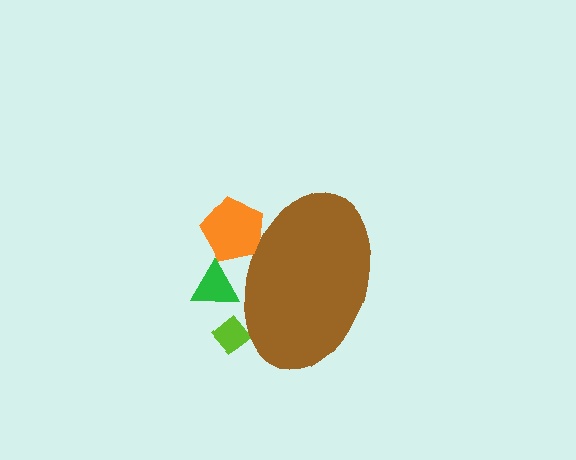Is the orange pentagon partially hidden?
Yes, the orange pentagon is partially hidden behind the brown ellipse.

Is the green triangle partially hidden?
Yes, the green triangle is partially hidden behind the brown ellipse.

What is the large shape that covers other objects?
A brown ellipse.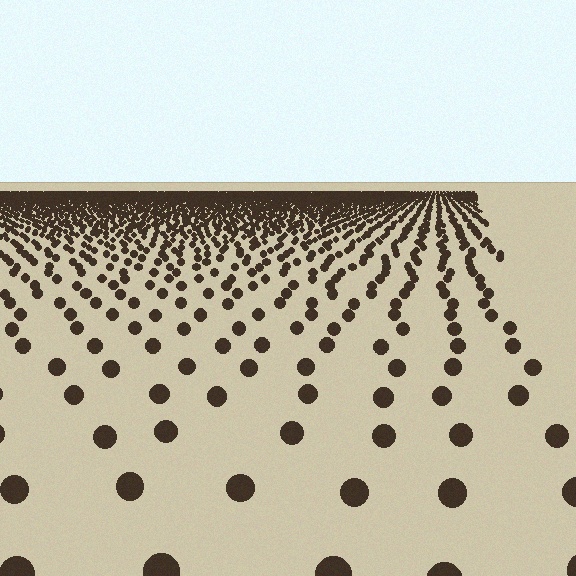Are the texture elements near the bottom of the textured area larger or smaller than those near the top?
Larger. Near the bottom, elements are closer to the viewer and appear at a bigger on-screen size.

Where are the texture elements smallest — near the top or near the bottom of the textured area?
Near the top.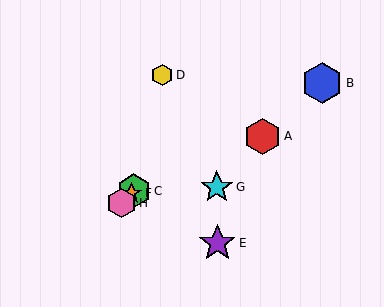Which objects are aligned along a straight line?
Objects C, F, H are aligned along a straight line.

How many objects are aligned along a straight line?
3 objects (C, F, H) are aligned along a straight line.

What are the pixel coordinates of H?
Object H is at (122, 203).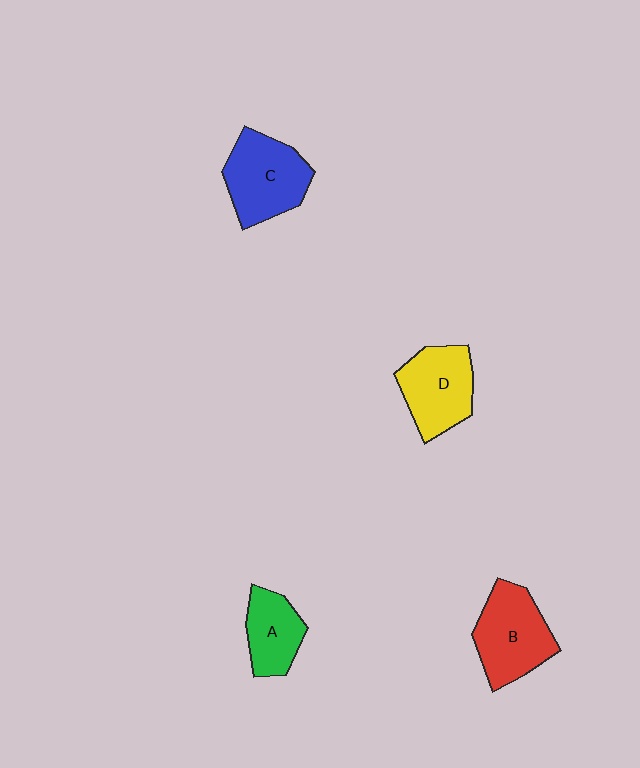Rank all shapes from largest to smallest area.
From largest to smallest: C (blue), B (red), D (yellow), A (green).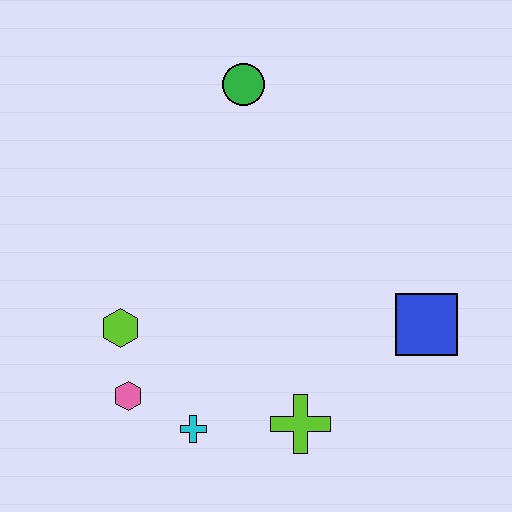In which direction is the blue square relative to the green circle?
The blue square is below the green circle.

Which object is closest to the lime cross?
The cyan cross is closest to the lime cross.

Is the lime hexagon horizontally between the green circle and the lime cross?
No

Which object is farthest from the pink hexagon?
The green circle is farthest from the pink hexagon.